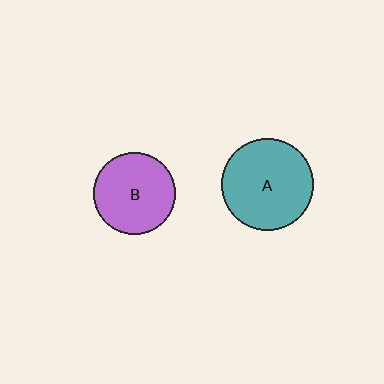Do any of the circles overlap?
No, none of the circles overlap.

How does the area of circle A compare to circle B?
Approximately 1.3 times.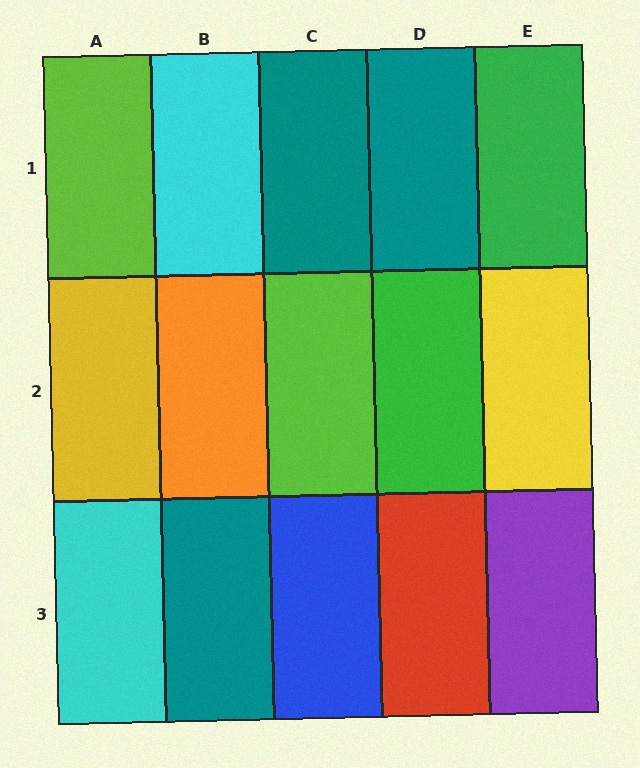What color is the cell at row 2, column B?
Orange.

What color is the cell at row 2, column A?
Yellow.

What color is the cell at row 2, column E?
Yellow.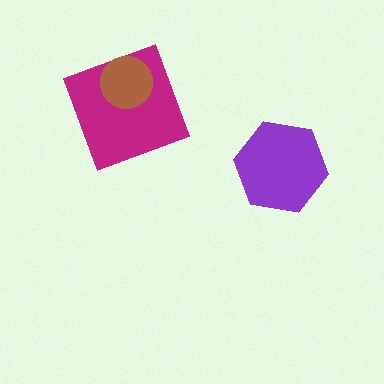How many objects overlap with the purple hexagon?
0 objects overlap with the purple hexagon.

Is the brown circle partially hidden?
No, no other shape covers it.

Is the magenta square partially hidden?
Yes, it is partially covered by another shape.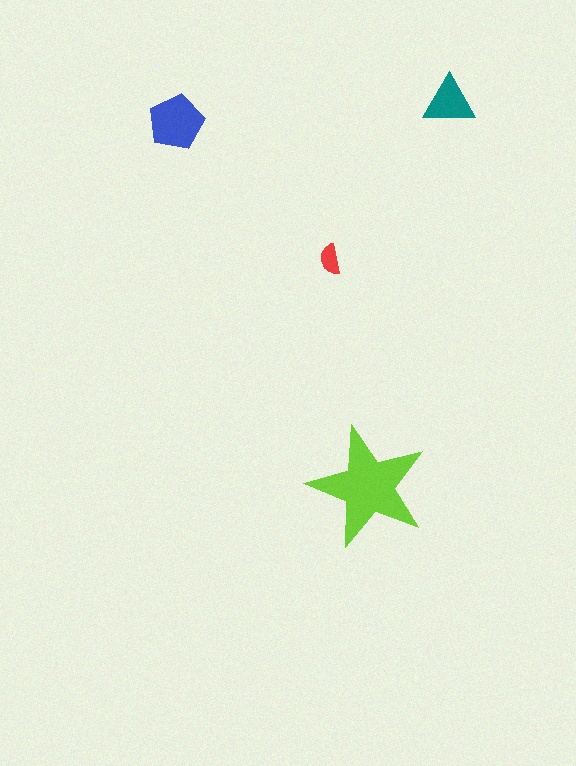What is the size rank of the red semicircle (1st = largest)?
4th.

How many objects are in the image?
There are 4 objects in the image.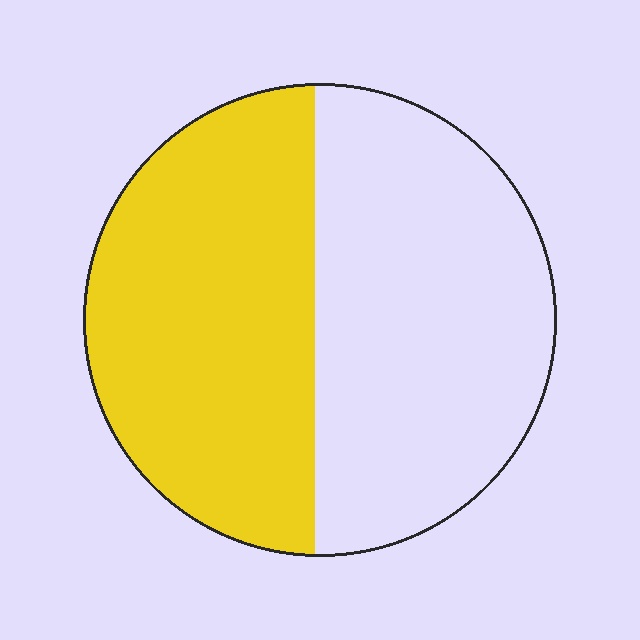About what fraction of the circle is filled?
About one half (1/2).